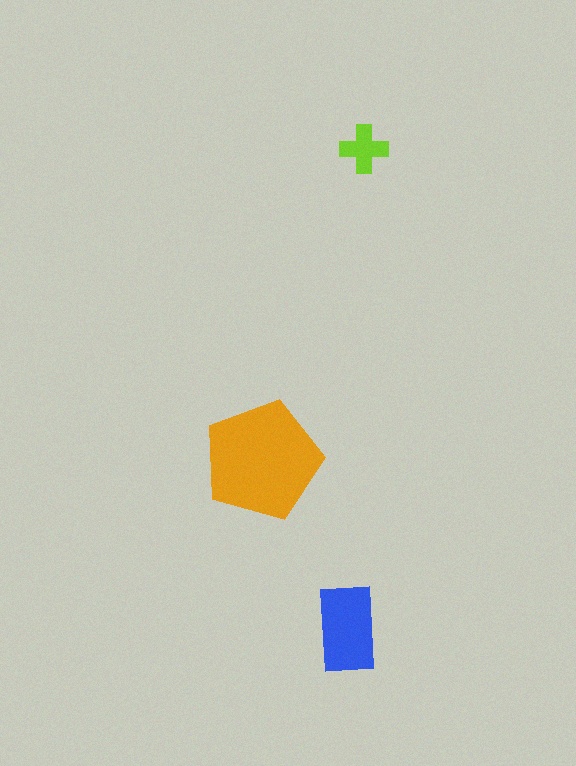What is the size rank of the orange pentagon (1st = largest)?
1st.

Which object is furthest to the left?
The orange pentagon is leftmost.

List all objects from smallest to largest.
The lime cross, the blue rectangle, the orange pentagon.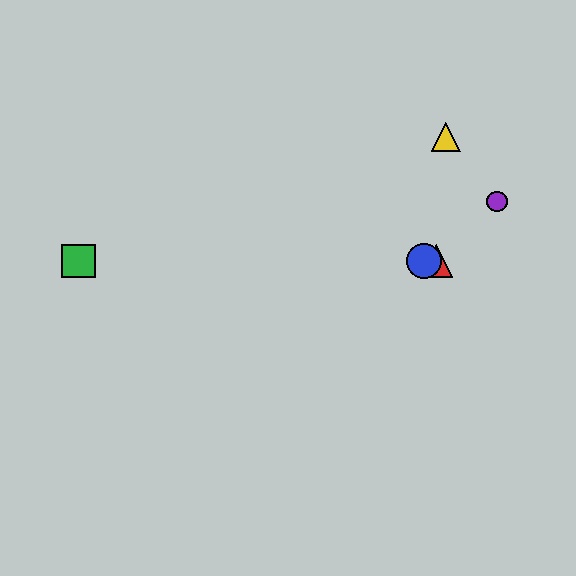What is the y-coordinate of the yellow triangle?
The yellow triangle is at y≈137.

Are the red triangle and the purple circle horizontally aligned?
No, the red triangle is at y≈261 and the purple circle is at y≈202.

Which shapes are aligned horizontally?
The red triangle, the blue circle, the green square are aligned horizontally.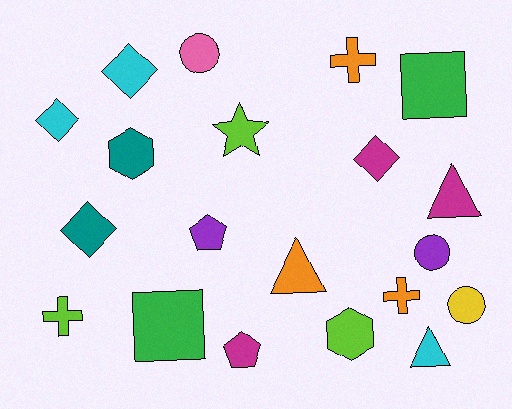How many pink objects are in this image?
There is 1 pink object.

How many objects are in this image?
There are 20 objects.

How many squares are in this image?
There are 2 squares.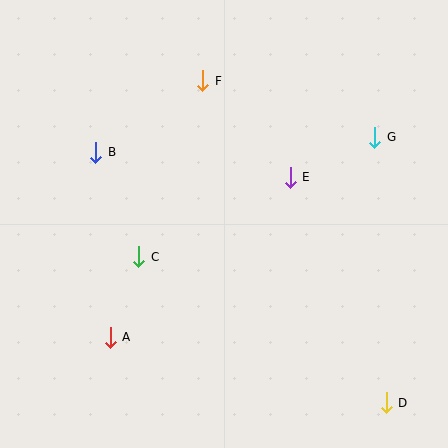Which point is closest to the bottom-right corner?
Point D is closest to the bottom-right corner.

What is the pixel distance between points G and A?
The distance between G and A is 332 pixels.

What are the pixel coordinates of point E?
Point E is at (290, 177).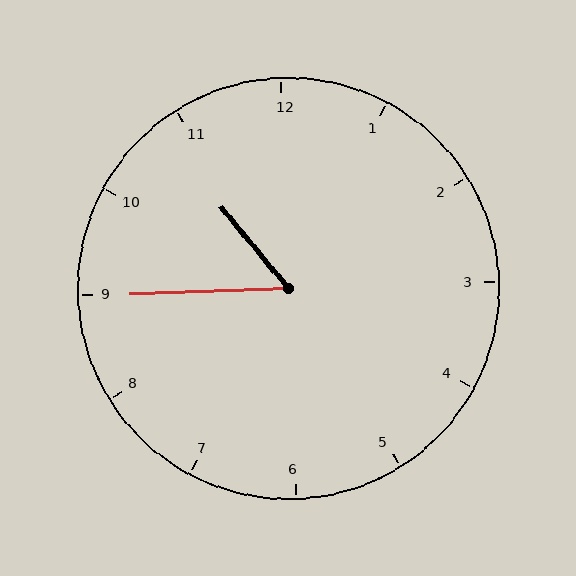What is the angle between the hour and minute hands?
Approximately 52 degrees.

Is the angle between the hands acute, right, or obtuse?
It is acute.